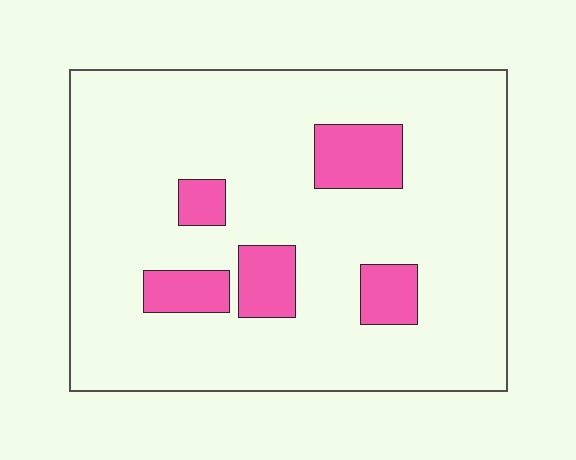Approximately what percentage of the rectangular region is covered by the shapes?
Approximately 15%.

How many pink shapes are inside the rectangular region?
5.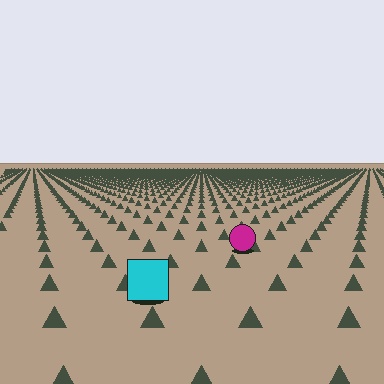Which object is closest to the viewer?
The cyan square is closest. The texture marks near it are larger and more spread out.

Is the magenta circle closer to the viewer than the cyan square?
No. The cyan square is closer — you can tell from the texture gradient: the ground texture is coarser near it.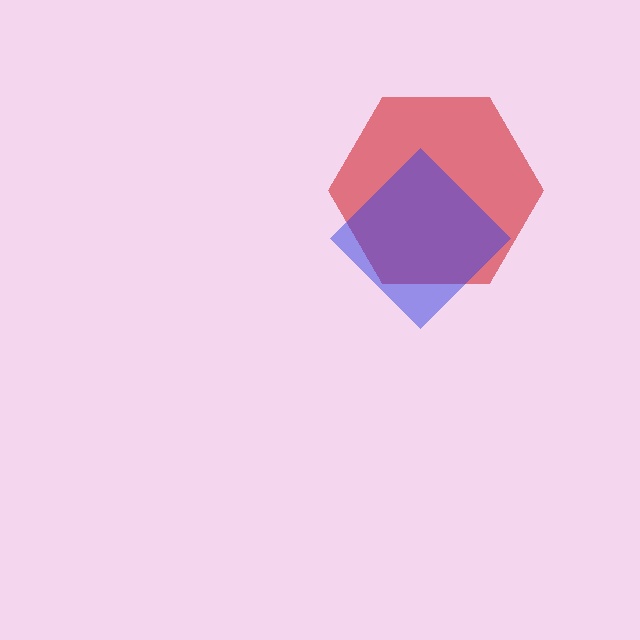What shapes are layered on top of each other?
The layered shapes are: a red hexagon, a blue diamond.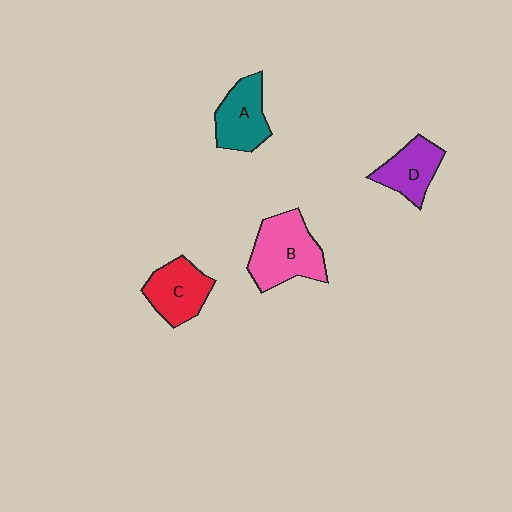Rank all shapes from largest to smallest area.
From largest to smallest: B (pink), A (teal), C (red), D (purple).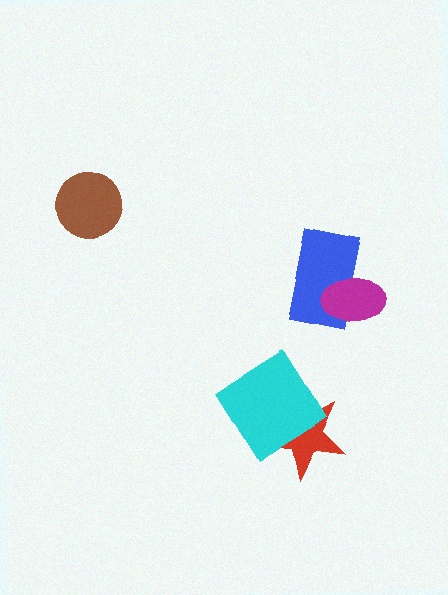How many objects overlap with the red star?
1 object overlaps with the red star.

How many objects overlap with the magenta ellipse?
1 object overlaps with the magenta ellipse.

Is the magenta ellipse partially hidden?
No, no other shape covers it.